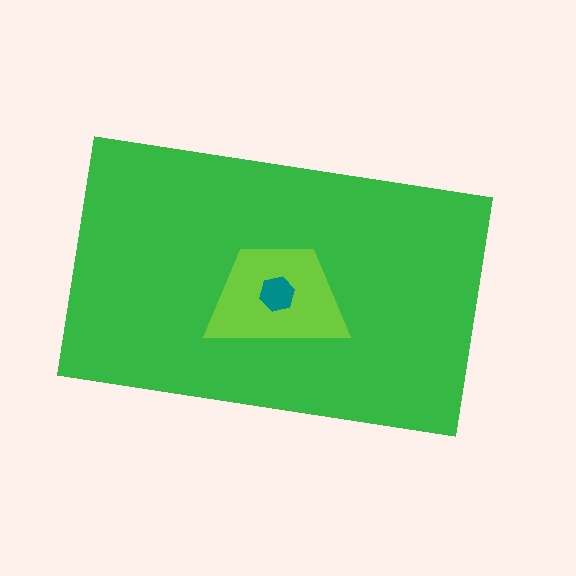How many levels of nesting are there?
3.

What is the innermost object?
The teal hexagon.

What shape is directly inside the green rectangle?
The lime trapezoid.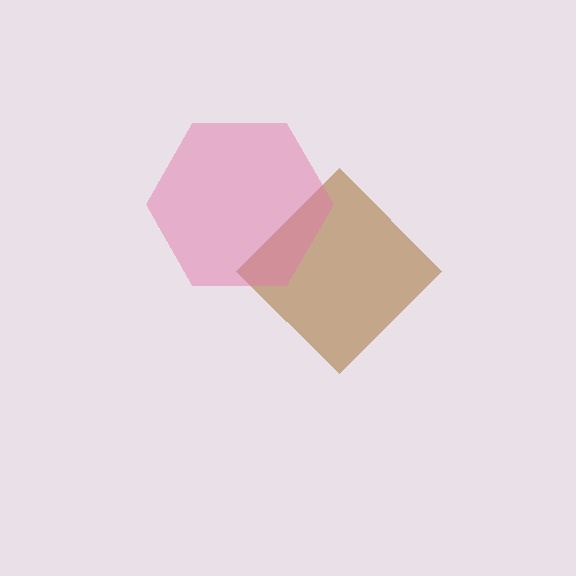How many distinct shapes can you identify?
There are 2 distinct shapes: a brown diamond, a pink hexagon.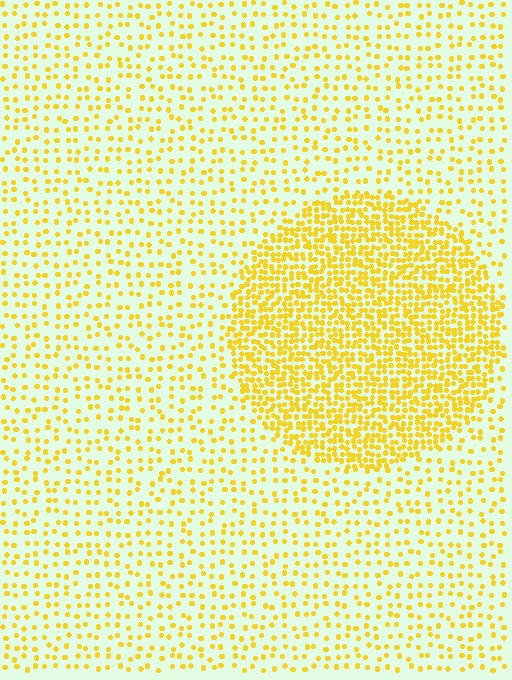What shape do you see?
I see a circle.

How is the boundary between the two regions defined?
The boundary is defined by a change in element density (approximately 2.7x ratio). All elements are the same color, size, and shape.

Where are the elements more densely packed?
The elements are more densely packed inside the circle boundary.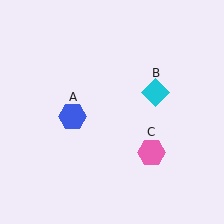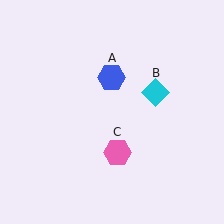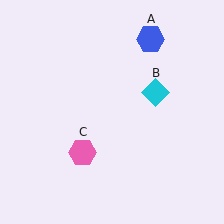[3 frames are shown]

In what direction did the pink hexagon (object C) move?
The pink hexagon (object C) moved left.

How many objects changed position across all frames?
2 objects changed position: blue hexagon (object A), pink hexagon (object C).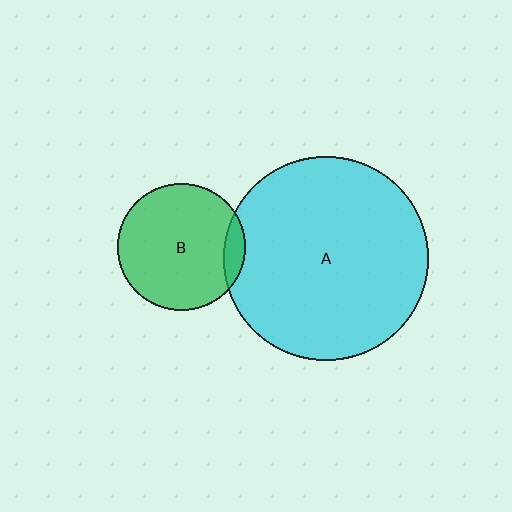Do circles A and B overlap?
Yes.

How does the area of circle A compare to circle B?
Approximately 2.6 times.